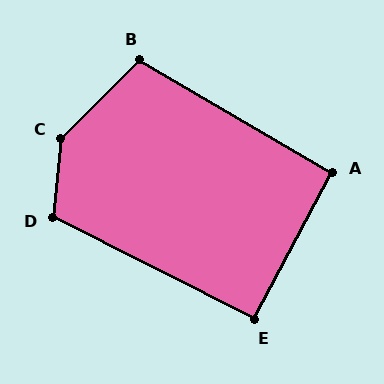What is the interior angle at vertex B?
Approximately 105 degrees (obtuse).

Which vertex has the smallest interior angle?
E, at approximately 91 degrees.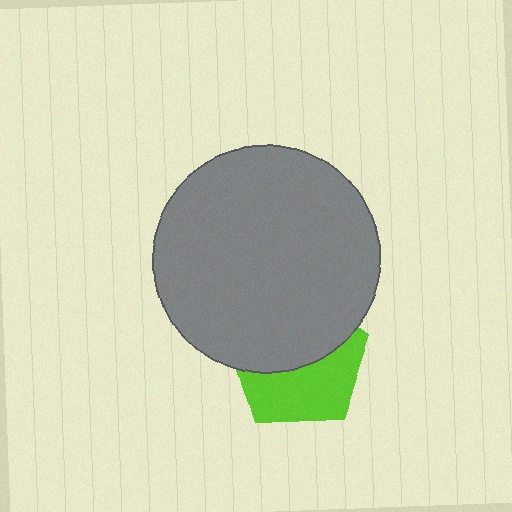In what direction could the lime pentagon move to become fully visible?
The lime pentagon could move down. That would shift it out from behind the gray circle entirely.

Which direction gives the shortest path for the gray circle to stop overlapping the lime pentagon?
Moving up gives the shortest separation.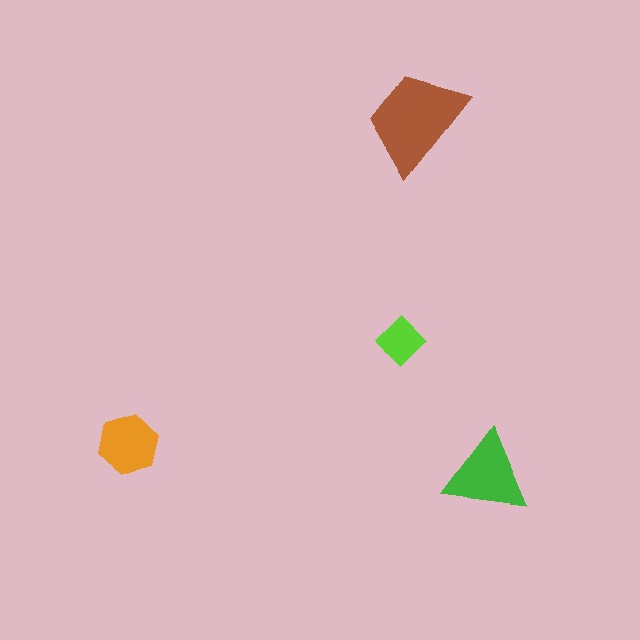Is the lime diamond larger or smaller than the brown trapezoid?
Smaller.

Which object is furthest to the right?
The green triangle is rightmost.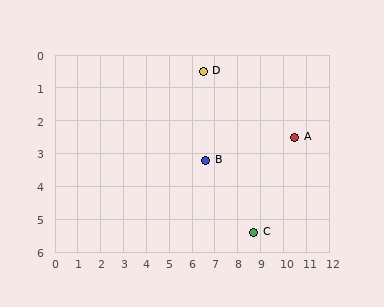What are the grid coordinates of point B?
Point B is at approximately (6.6, 3.2).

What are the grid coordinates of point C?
Point C is at approximately (8.7, 5.4).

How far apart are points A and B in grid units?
Points A and B are about 4.0 grid units apart.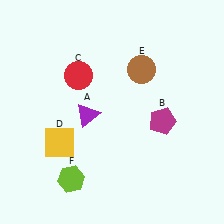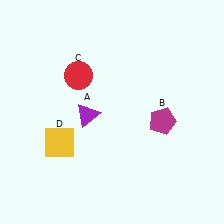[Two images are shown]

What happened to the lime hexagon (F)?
The lime hexagon (F) was removed in Image 2. It was in the bottom-left area of Image 1.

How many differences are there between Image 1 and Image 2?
There are 2 differences between the two images.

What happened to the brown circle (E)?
The brown circle (E) was removed in Image 2. It was in the top-right area of Image 1.